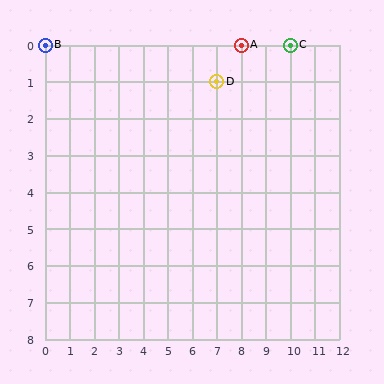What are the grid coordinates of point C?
Point C is at grid coordinates (10, 0).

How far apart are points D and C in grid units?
Points D and C are 3 columns and 1 row apart (about 3.2 grid units diagonally).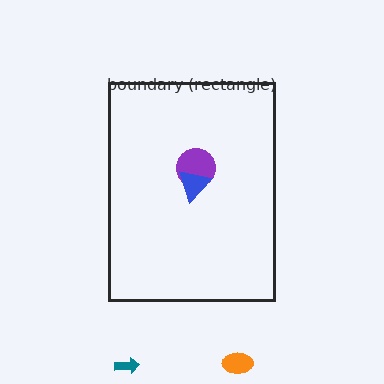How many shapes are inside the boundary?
2 inside, 2 outside.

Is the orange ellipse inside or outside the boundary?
Outside.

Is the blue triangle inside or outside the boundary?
Inside.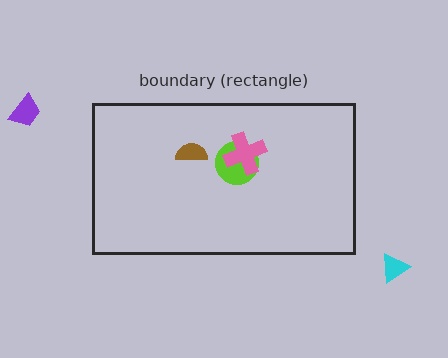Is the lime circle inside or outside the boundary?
Inside.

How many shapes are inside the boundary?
3 inside, 2 outside.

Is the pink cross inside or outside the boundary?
Inside.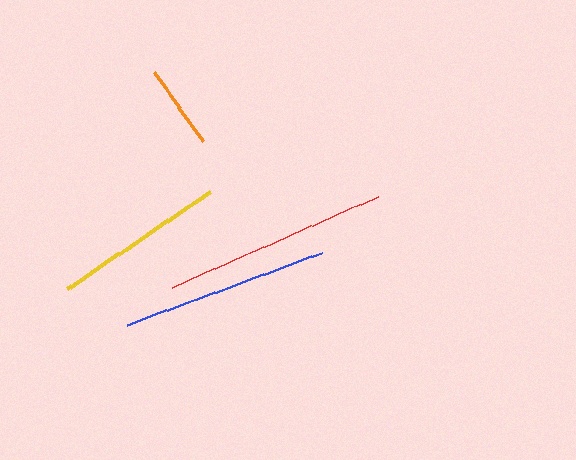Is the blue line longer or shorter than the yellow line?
The blue line is longer than the yellow line.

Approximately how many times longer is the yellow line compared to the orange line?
The yellow line is approximately 2.0 times the length of the orange line.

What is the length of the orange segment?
The orange segment is approximately 85 pixels long.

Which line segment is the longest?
The red line is the longest at approximately 225 pixels.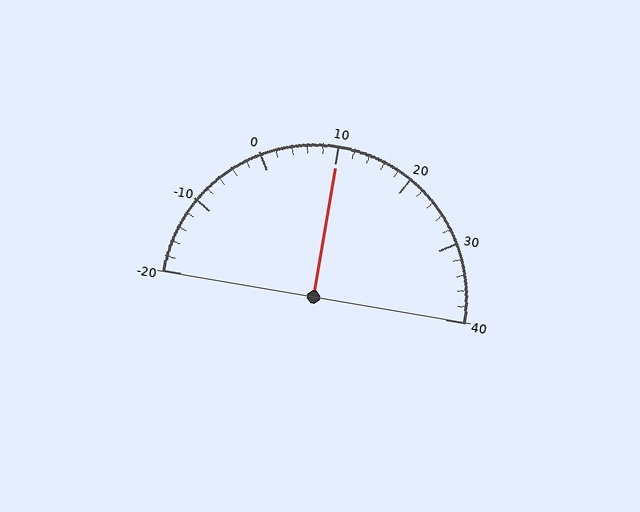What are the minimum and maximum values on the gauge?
The gauge ranges from -20 to 40.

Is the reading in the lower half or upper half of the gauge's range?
The reading is in the upper half of the range (-20 to 40).